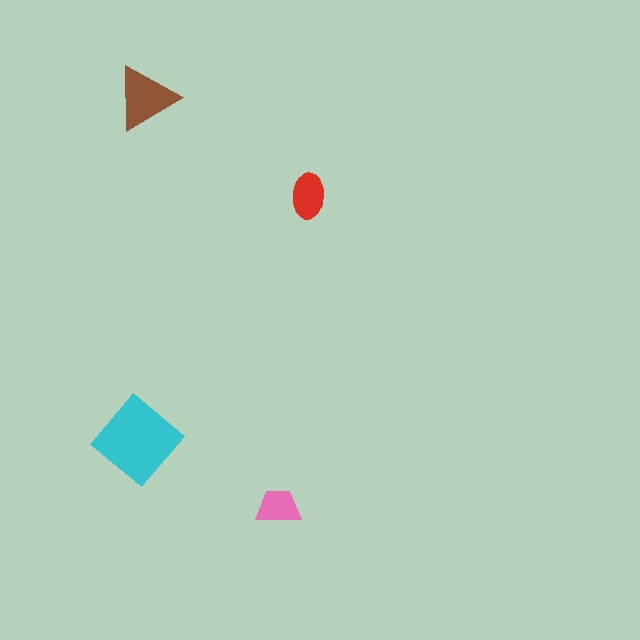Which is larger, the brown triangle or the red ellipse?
The brown triangle.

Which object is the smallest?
The pink trapezoid.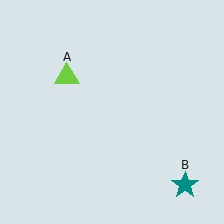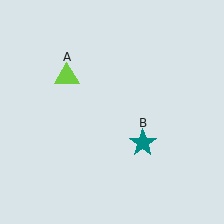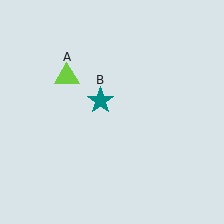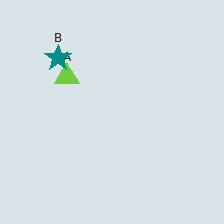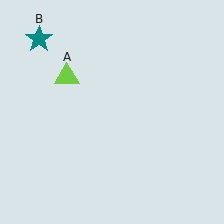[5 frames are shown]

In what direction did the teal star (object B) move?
The teal star (object B) moved up and to the left.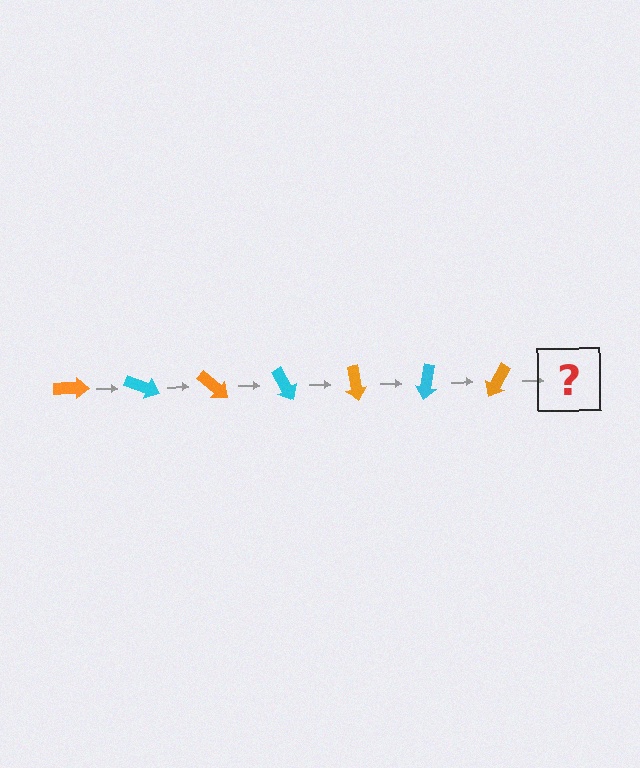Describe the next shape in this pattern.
It should be a cyan arrow, rotated 140 degrees from the start.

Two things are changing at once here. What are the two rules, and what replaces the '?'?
The two rules are that it rotates 20 degrees each step and the color cycles through orange and cyan. The '?' should be a cyan arrow, rotated 140 degrees from the start.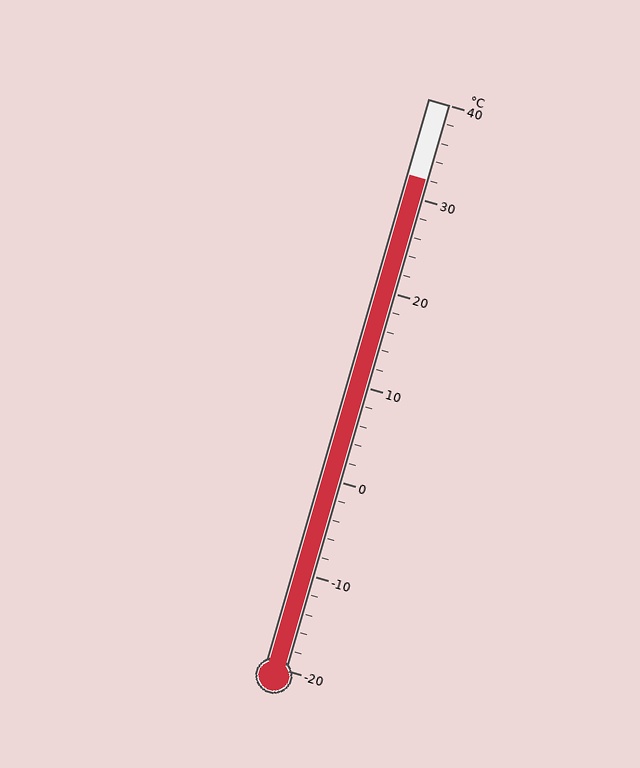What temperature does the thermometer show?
The thermometer shows approximately 32°C.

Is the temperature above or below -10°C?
The temperature is above -10°C.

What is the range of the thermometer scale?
The thermometer scale ranges from -20°C to 40°C.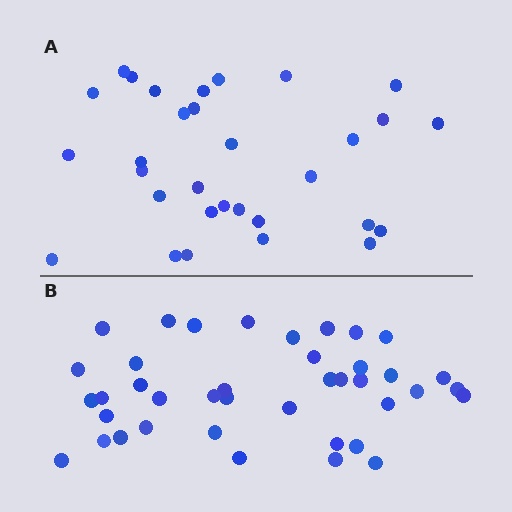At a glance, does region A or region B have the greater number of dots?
Region B (the bottom region) has more dots.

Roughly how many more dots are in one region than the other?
Region B has roughly 8 or so more dots than region A.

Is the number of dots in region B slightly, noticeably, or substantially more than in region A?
Region B has noticeably more, but not dramatically so. The ratio is roughly 1.3 to 1.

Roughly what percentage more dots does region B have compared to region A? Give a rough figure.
About 30% more.